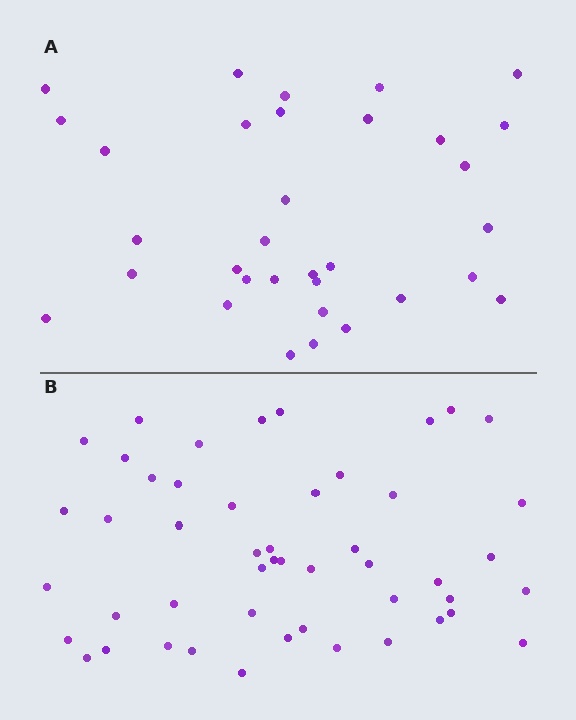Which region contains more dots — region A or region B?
Region B (the bottom region) has more dots.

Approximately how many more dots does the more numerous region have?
Region B has approximately 15 more dots than region A.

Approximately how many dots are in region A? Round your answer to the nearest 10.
About 30 dots. (The exact count is 33, which rounds to 30.)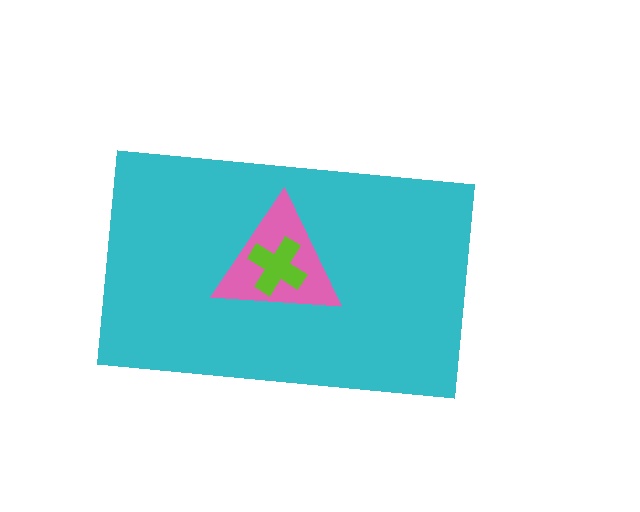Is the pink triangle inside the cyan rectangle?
Yes.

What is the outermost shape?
The cyan rectangle.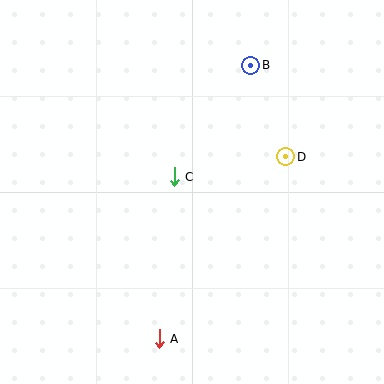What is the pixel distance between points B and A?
The distance between B and A is 288 pixels.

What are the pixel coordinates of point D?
Point D is at (286, 157).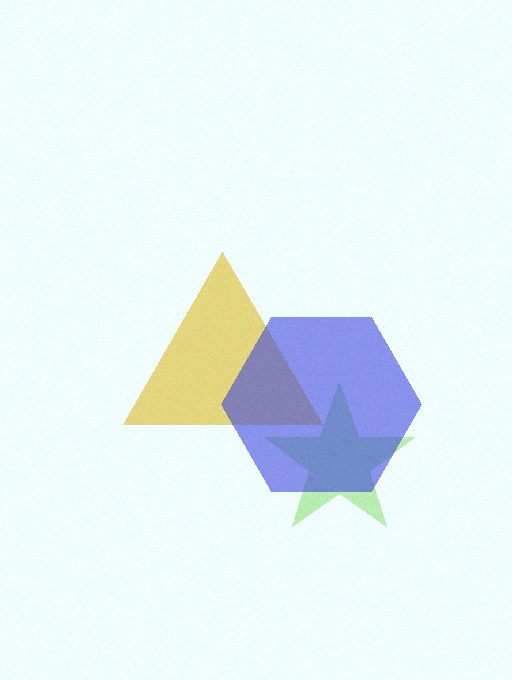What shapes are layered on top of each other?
The layered shapes are: a yellow triangle, a lime star, a blue hexagon.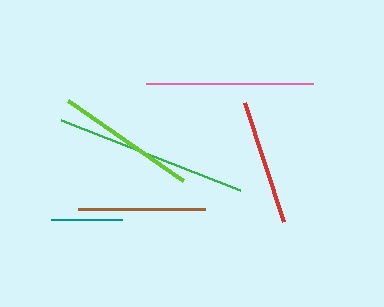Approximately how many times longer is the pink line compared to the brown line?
The pink line is approximately 1.3 times the length of the brown line.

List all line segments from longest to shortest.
From longest to shortest: green, pink, lime, brown, red, teal.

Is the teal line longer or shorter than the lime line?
The lime line is longer than the teal line.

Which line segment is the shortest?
The teal line is the shortest at approximately 71 pixels.